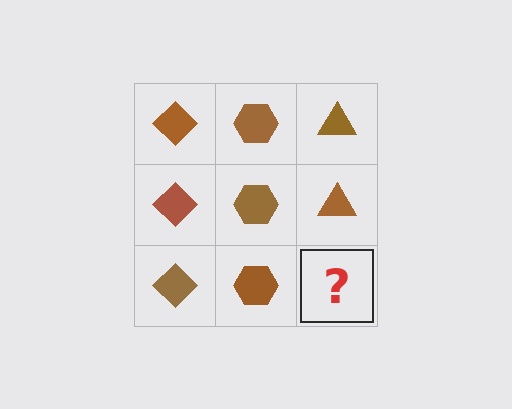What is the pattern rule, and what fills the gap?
The rule is that each column has a consistent shape. The gap should be filled with a brown triangle.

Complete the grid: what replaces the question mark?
The question mark should be replaced with a brown triangle.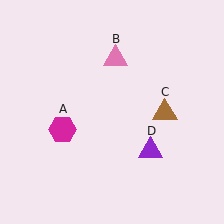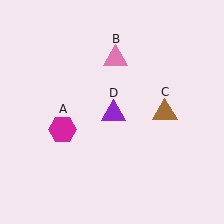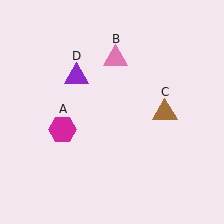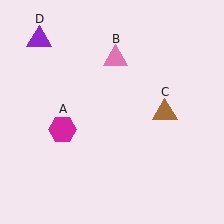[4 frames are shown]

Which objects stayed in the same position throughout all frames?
Magenta hexagon (object A) and pink triangle (object B) and brown triangle (object C) remained stationary.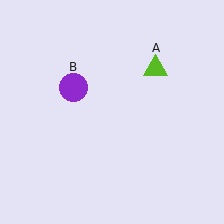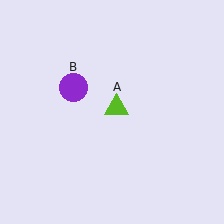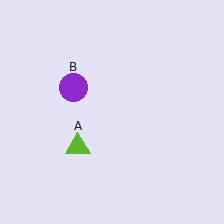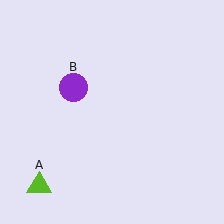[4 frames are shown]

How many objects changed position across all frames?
1 object changed position: lime triangle (object A).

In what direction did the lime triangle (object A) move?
The lime triangle (object A) moved down and to the left.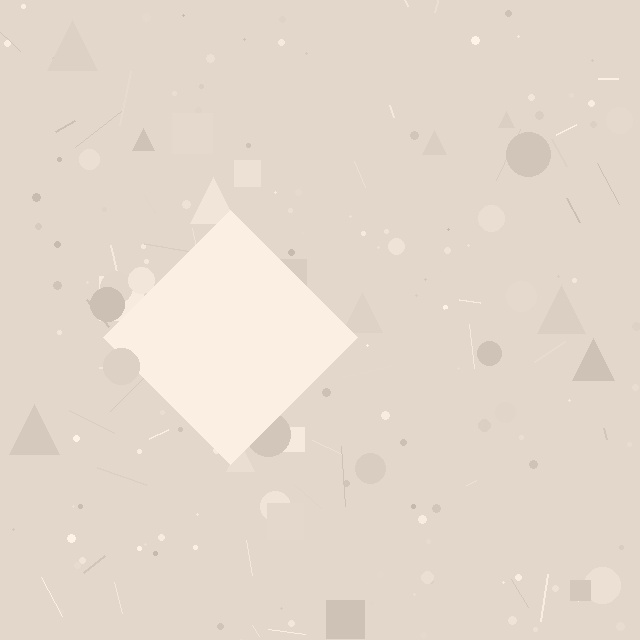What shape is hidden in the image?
A diamond is hidden in the image.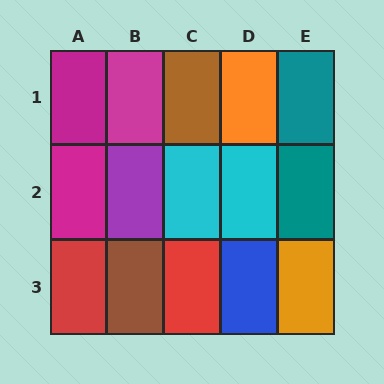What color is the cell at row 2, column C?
Cyan.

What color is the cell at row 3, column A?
Red.